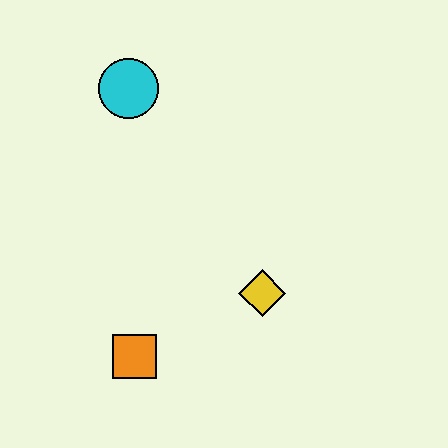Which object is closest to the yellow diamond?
The orange square is closest to the yellow diamond.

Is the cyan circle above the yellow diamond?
Yes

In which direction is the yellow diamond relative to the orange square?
The yellow diamond is to the right of the orange square.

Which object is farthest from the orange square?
The cyan circle is farthest from the orange square.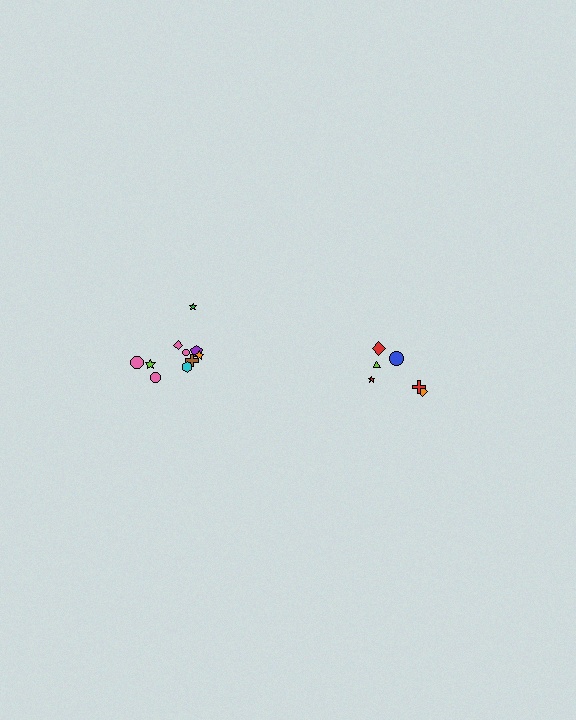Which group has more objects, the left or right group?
The left group.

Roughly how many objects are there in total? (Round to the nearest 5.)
Roughly 15 objects in total.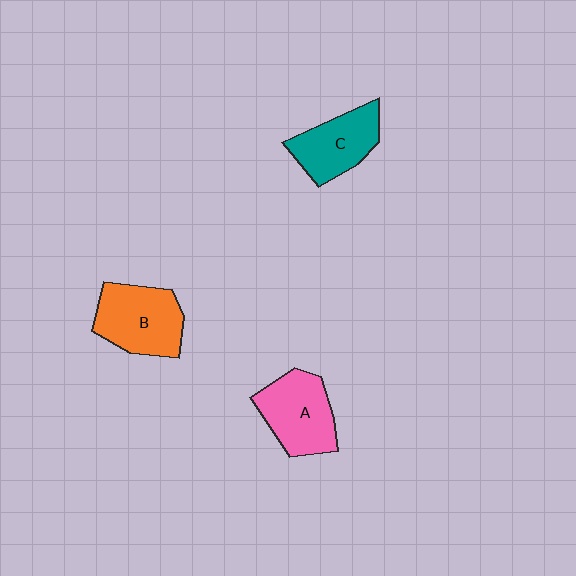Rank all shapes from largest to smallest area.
From largest to smallest: B (orange), A (pink), C (teal).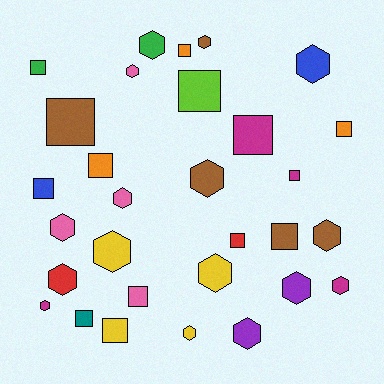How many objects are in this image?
There are 30 objects.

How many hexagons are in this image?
There are 16 hexagons.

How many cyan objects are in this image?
There are no cyan objects.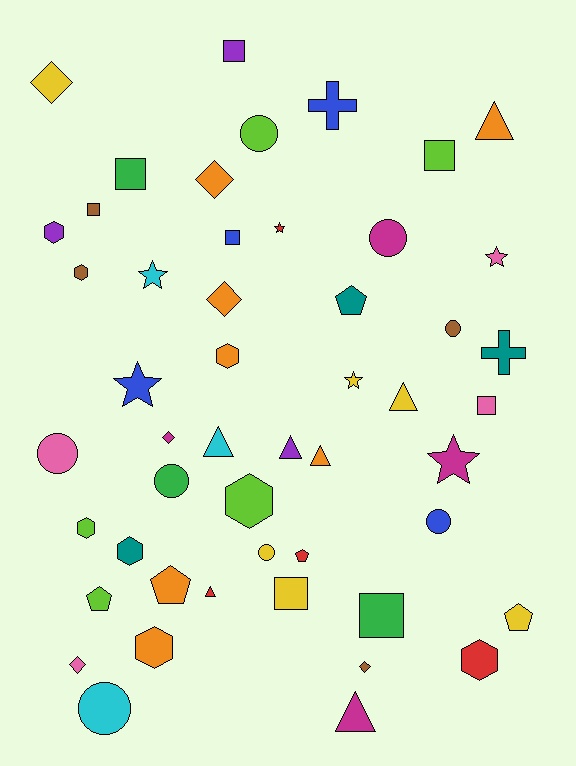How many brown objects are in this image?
There are 4 brown objects.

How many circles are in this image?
There are 8 circles.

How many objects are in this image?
There are 50 objects.